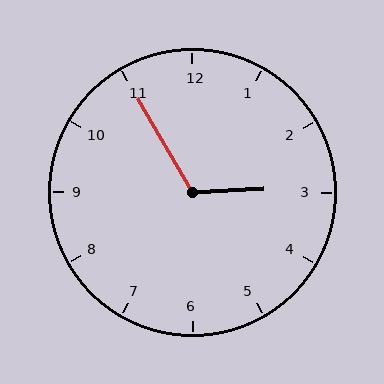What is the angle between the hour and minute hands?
Approximately 118 degrees.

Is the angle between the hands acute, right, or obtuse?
It is obtuse.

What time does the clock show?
2:55.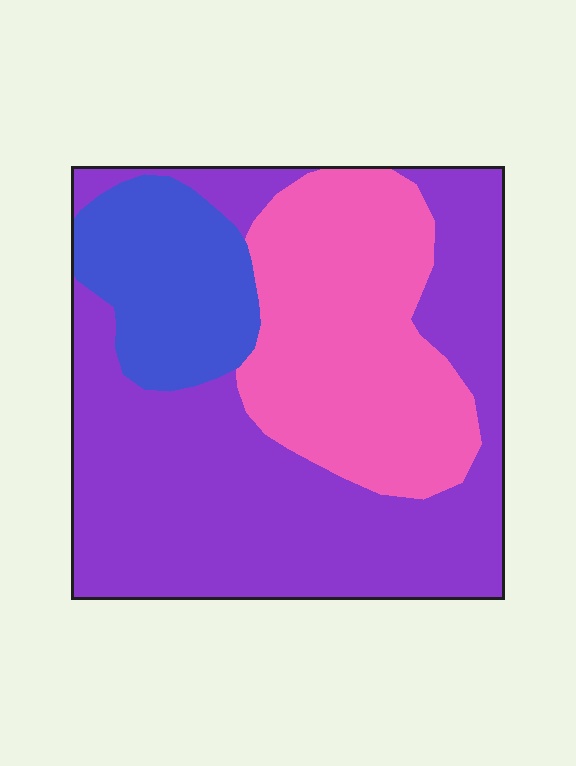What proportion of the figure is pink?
Pink takes up about one third (1/3) of the figure.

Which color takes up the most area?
Purple, at roughly 55%.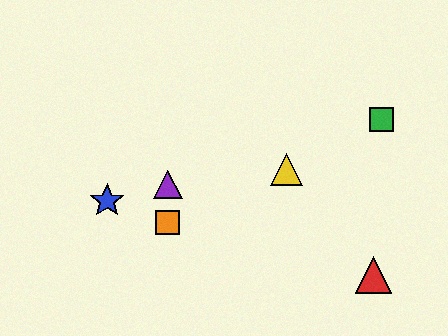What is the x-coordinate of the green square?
The green square is at x≈382.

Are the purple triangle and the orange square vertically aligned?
Yes, both are at x≈168.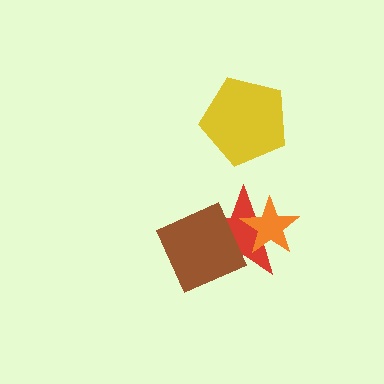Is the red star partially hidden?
Yes, it is partially covered by another shape.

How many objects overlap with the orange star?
1 object overlaps with the orange star.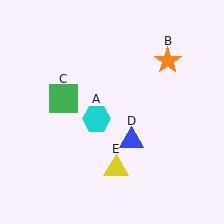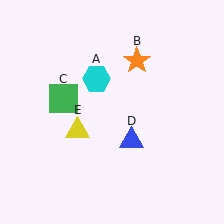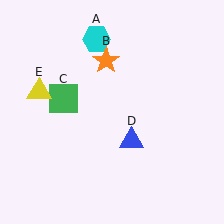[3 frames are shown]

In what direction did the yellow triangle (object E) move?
The yellow triangle (object E) moved up and to the left.